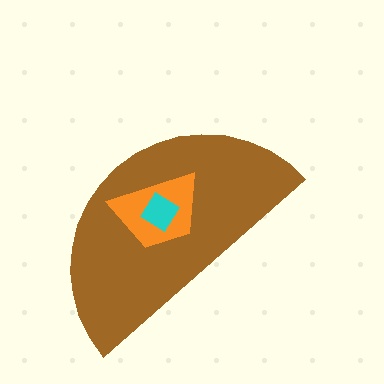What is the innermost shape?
The cyan diamond.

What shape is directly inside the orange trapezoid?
The cyan diamond.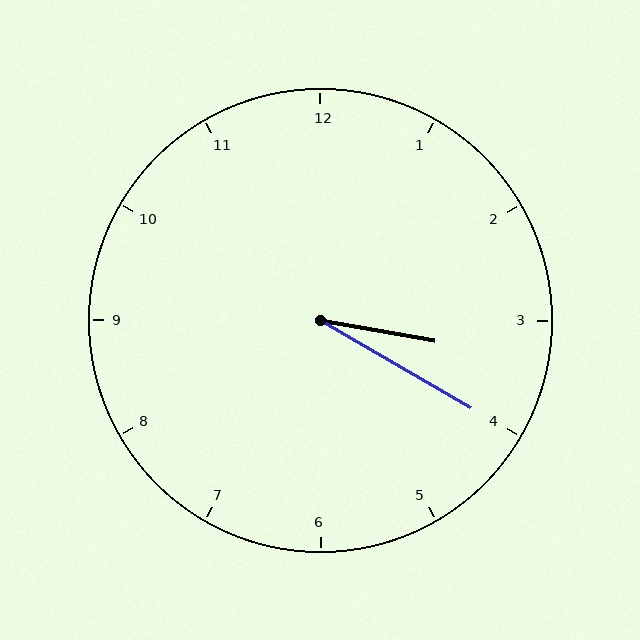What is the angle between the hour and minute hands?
Approximately 20 degrees.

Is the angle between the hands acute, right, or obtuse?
It is acute.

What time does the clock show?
3:20.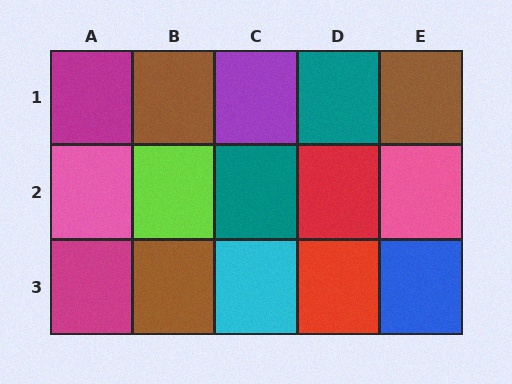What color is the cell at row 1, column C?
Purple.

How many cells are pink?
2 cells are pink.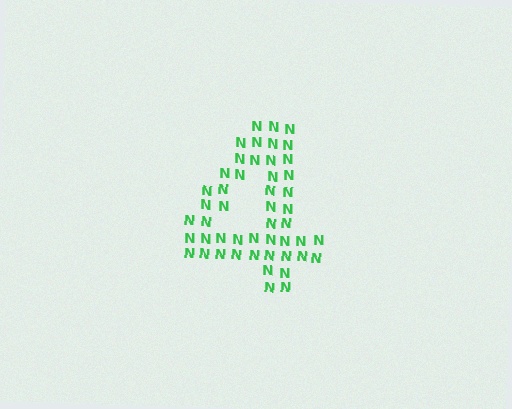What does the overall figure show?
The overall figure shows the digit 4.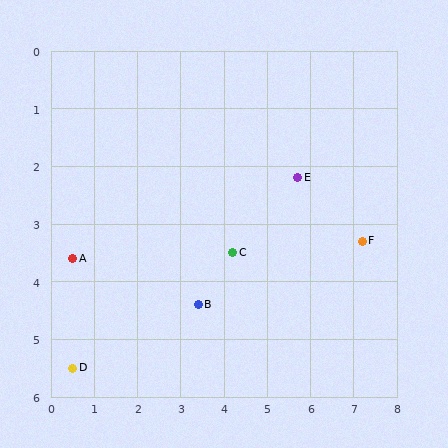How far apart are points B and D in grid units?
Points B and D are about 3.1 grid units apart.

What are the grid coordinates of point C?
Point C is at approximately (4.2, 3.5).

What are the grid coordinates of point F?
Point F is at approximately (7.2, 3.3).